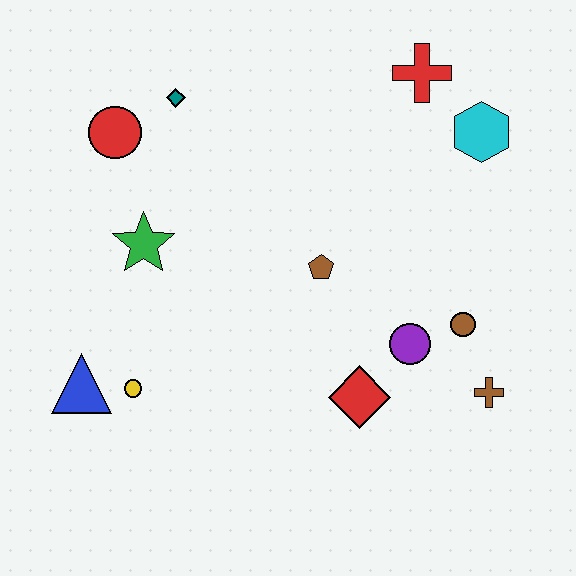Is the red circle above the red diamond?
Yes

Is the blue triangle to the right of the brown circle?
No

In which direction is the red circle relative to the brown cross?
The red circle is to the left of the brown cross.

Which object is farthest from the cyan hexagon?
The blue triangle is farthest from the cyan hexagon.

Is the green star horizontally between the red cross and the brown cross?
No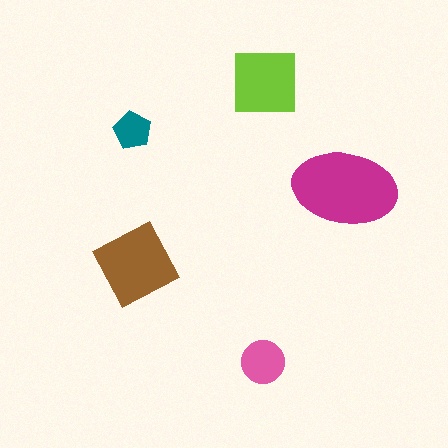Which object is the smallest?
The teal pentagon.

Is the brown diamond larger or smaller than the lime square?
Larger.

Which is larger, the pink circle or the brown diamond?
The brown diamond.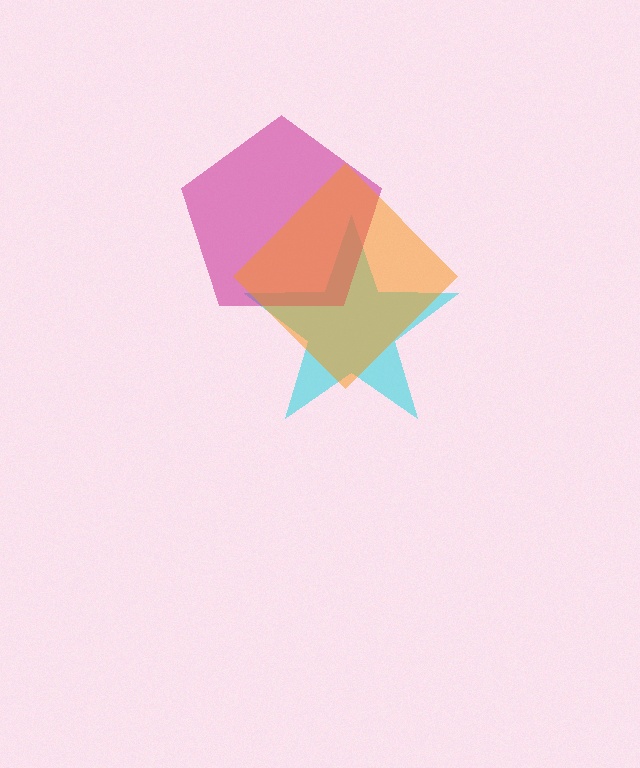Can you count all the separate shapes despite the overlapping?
Yes, there are 3 separate shapes.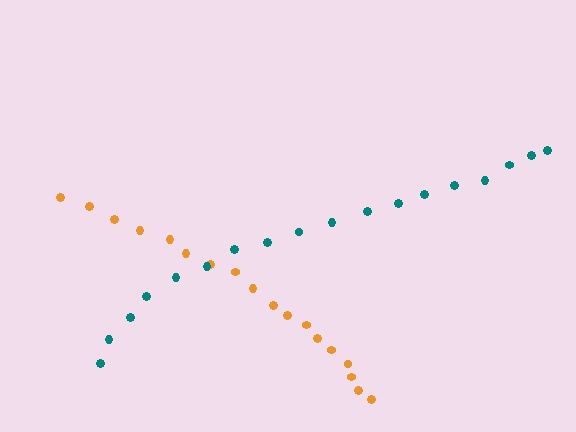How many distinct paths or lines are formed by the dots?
There are 2 distinct paths.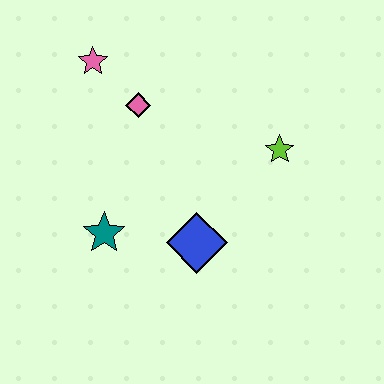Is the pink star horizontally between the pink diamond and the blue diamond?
No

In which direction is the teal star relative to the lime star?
The teal star is to the left of the lime star.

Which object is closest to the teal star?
The blue diamond is closest to the teal star.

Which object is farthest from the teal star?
The lime star is farthest from the teal star.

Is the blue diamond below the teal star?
Yes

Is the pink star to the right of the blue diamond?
No